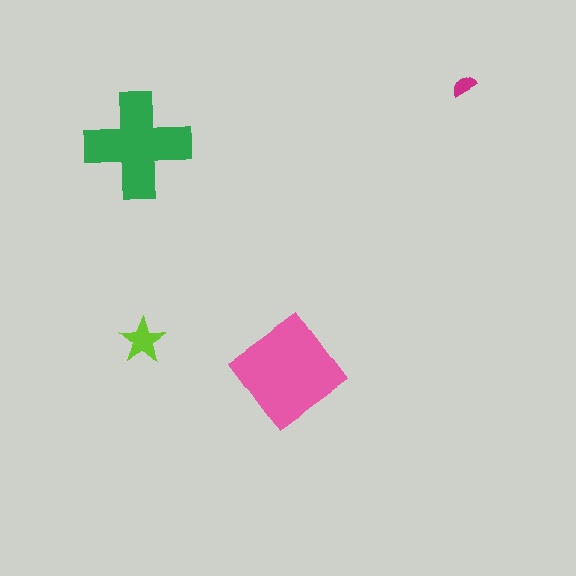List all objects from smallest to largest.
The magenta semicircle, the lime star, the green cross, the pink diamond.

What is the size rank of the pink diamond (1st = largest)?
1st.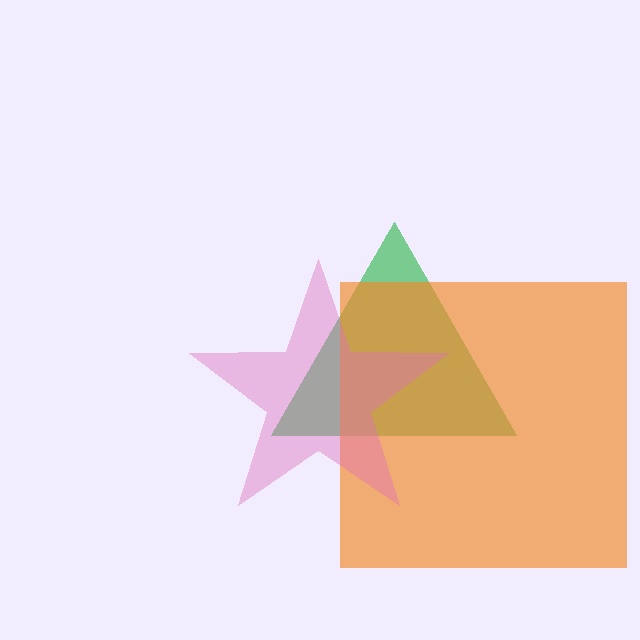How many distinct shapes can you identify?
There are 3 distinct shapes: a green triangle, an orange square, a pink star.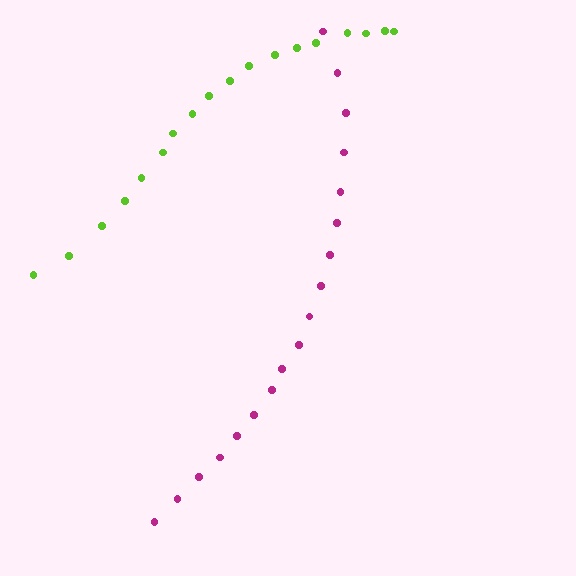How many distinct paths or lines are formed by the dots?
There are 2 distinct paths.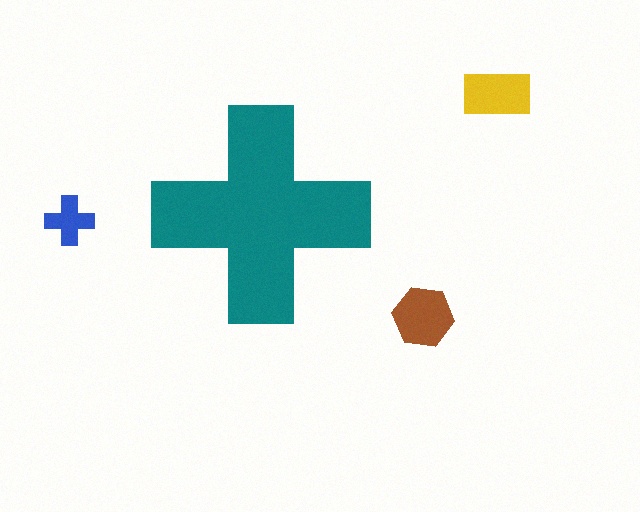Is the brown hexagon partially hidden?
No, the brown hexagon is fully visible.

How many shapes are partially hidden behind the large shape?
0 shapes are partially hidden.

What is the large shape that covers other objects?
A teal cross.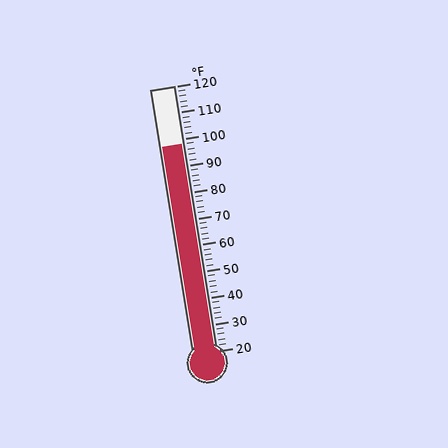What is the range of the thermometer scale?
The thermometer scale ranges from 20°F to 120°F.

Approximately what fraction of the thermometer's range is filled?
The thermometer is filled to approximately 80% of its range.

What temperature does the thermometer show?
The thermometer shows approximately 98°F.